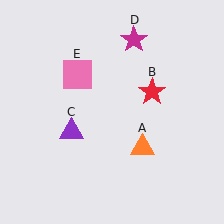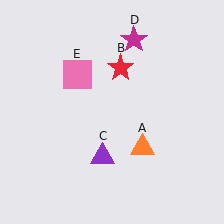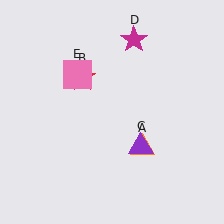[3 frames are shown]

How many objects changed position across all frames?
2 objects changed position: red star (object B), purple triangle (object C).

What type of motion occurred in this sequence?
The red star (object B), purple triangle (object C) rotated counterclockwise around the center of the scene.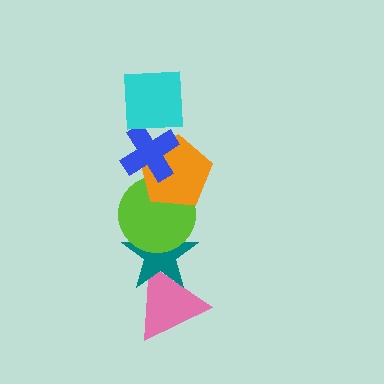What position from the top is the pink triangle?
The pink triangle is 6th from the top.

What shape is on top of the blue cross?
The cyan square is on top of the blue cross.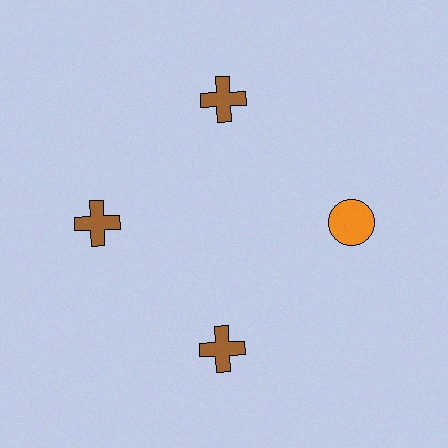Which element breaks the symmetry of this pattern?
The orange circle at roughly the 3 o'clock position breaks the symmetry. All other shapes are brown crosses.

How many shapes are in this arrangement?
There are 4 shapes arranged in a ring pattern.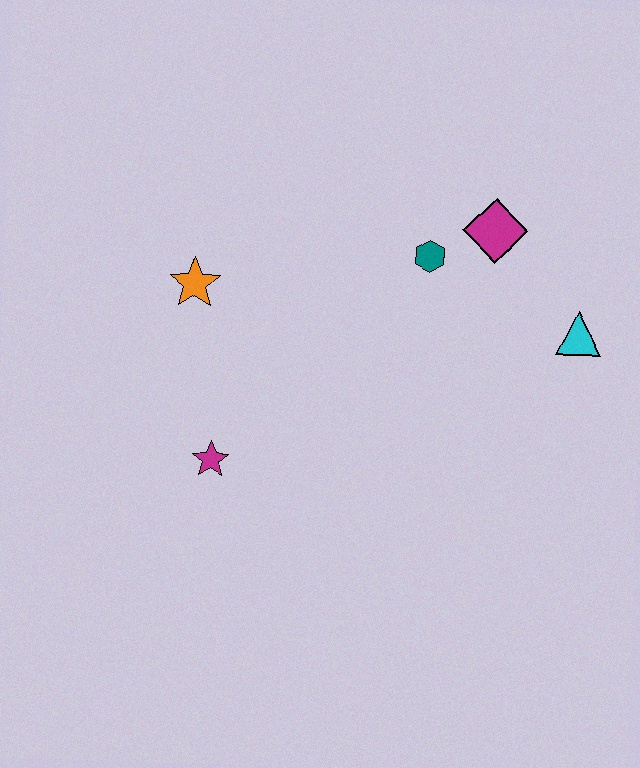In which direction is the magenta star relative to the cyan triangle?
The magenta star is to the left of the cyan triangle.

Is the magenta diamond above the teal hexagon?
Yes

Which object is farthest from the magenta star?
The cyan triangle is farthest from the magenta star.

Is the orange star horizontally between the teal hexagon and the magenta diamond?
No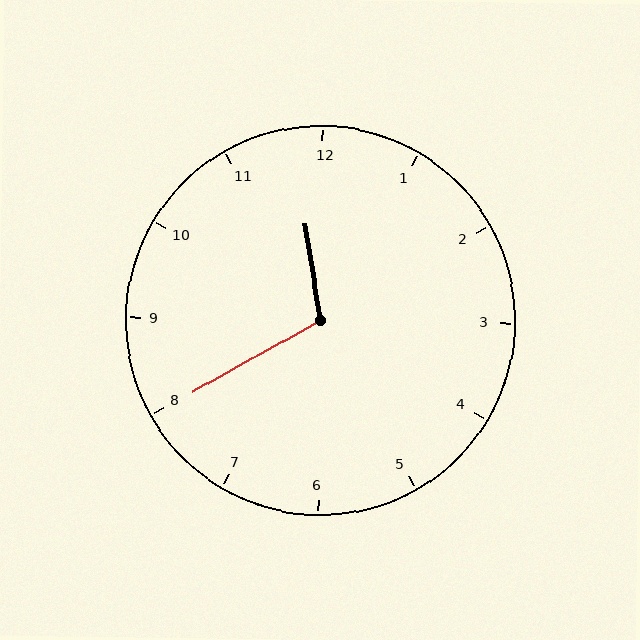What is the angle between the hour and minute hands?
Approximately 110 degrees.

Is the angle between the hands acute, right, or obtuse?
It is obtuse.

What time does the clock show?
11:40.